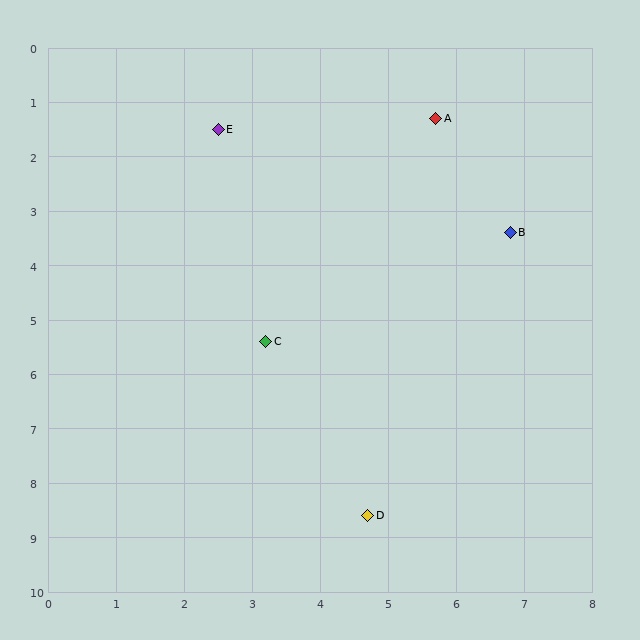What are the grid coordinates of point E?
Point E is at approximately (2.5, 1.5).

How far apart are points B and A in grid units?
Points B and A are about 2.4 grid units apart.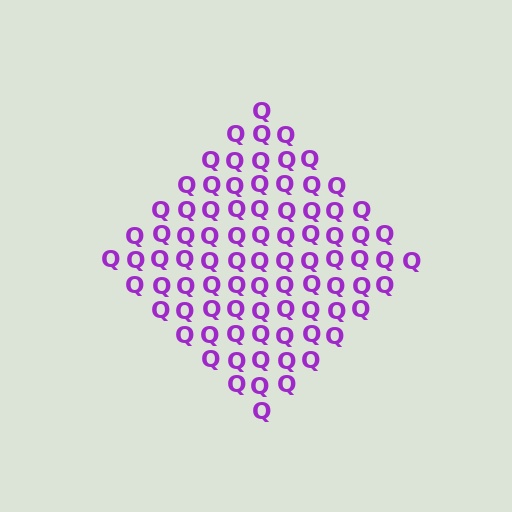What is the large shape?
The large shape is a diamond.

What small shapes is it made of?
It is made of small letter Q's.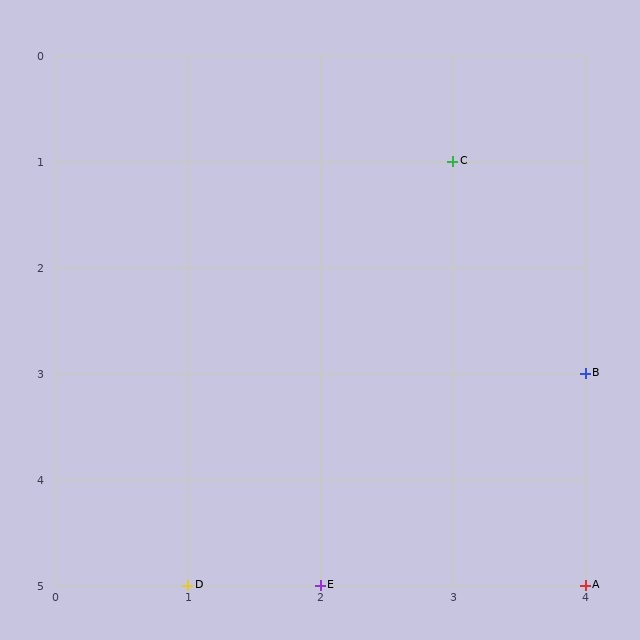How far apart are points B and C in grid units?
Points B and C are 1 column and 2 rows apart (about 2.2 grid units diagonally).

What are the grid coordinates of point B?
Point B is at grid coordinates (4, 3).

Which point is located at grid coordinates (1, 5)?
Point D is at (1, 5).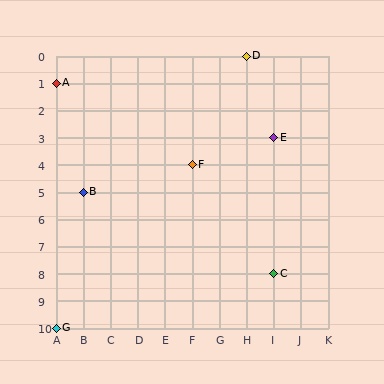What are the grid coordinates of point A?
Point A is at grid coordinates (A, 1).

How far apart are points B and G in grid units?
Points B and G are 1 column and 5 rows apart (about 5.1 grid units diagonally).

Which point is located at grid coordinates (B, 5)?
Point B is at (B, 5).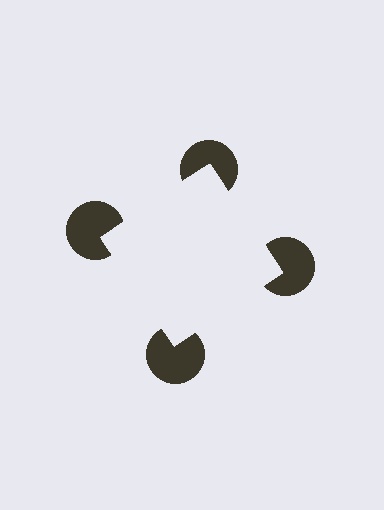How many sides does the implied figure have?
4 sides.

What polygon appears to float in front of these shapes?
An illusory square — its edges are inferred from the aligned wedge cuts in the pac-man discs, not physically drawn.